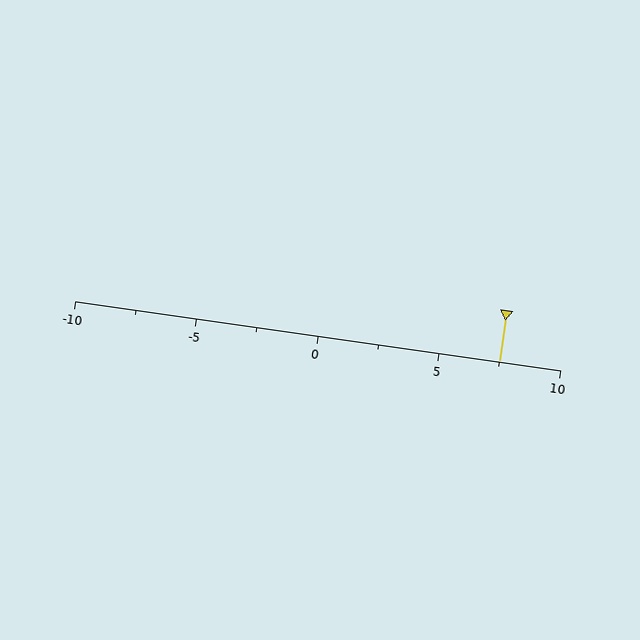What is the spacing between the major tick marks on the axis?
The major ticks are spaced 5 apart.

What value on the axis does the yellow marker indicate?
The marker indicates approximately 7.5.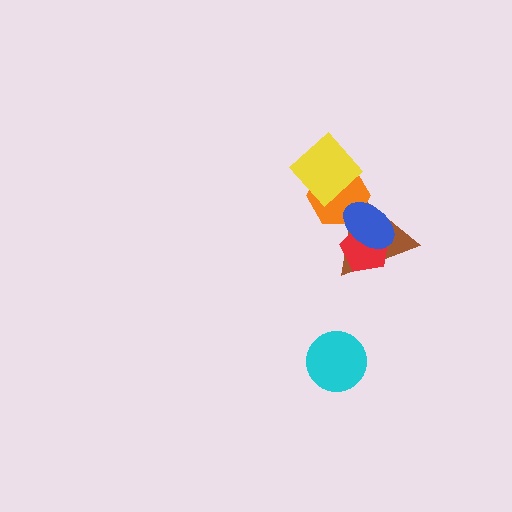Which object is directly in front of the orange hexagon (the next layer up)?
The yellow diamond is directly in front of the orange hexagon.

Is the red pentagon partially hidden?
Yes, it is partially covered by another shape.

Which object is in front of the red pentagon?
The blue ellipse is in front of the red pentagon.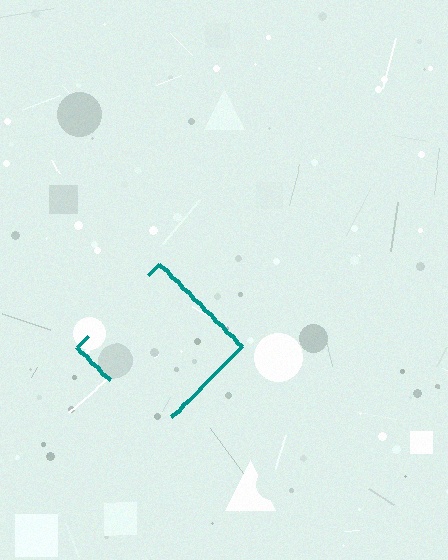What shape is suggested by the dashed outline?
The dashed outline suggests a diamond.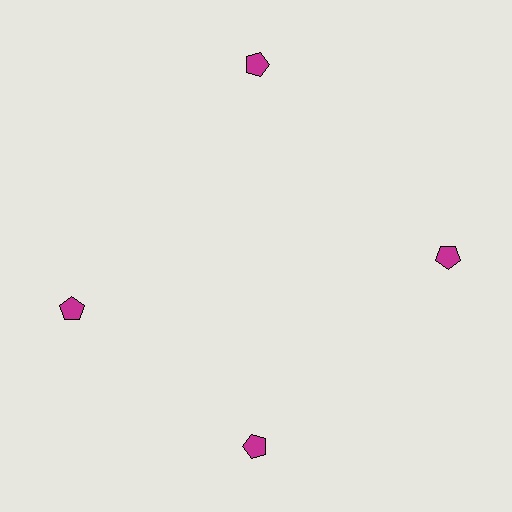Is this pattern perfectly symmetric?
No. The 4 magenta pentagons are arranged in a ring, but one element near the 9 o'clock position is rotated out of alignment along the ring, breaking the 4-fold rotational symmetry.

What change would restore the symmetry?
The symmetry would be restored by rotating it back into even spacing with its neighbors so that all 4 pentagons sit at equal angles and equal distance from the center.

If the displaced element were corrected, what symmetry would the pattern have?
It would have 4-fold rotational symmetry — the pattern would map onto itself every 90 degrees.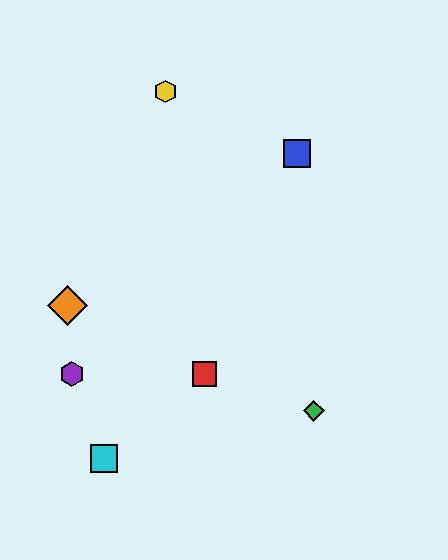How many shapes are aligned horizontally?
2 shapes (the red square, the purple hexagon) are aligned horizontally.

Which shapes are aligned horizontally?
The red square, the purple hexagon are aligned horizontally.